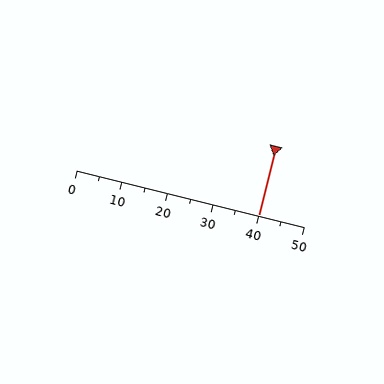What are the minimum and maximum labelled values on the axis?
The axis runs from 0 to 50.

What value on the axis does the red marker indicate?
The marker indicates approximately 40.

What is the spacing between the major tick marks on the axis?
The major ticks are spaced 10 apart.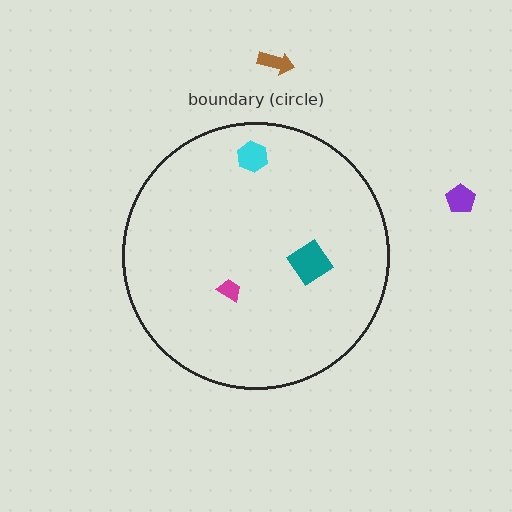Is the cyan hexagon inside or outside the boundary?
Inside.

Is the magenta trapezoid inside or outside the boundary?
Inside.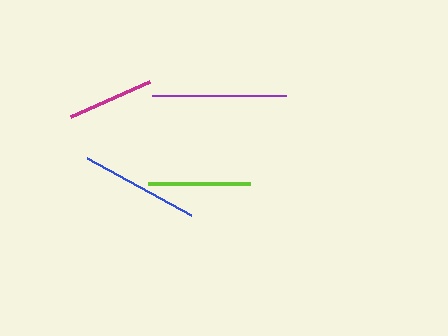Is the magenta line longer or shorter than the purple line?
The purple line is longer than the magenta line.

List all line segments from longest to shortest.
From longest to shortest: purple, blue, lime, magenta.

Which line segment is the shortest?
The magenta line is the shortest at approximately 87 pixels.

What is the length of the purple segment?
The purple segment is approximately 134 pixels long.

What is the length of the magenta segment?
The magenta segment is approximately 87 pixels long.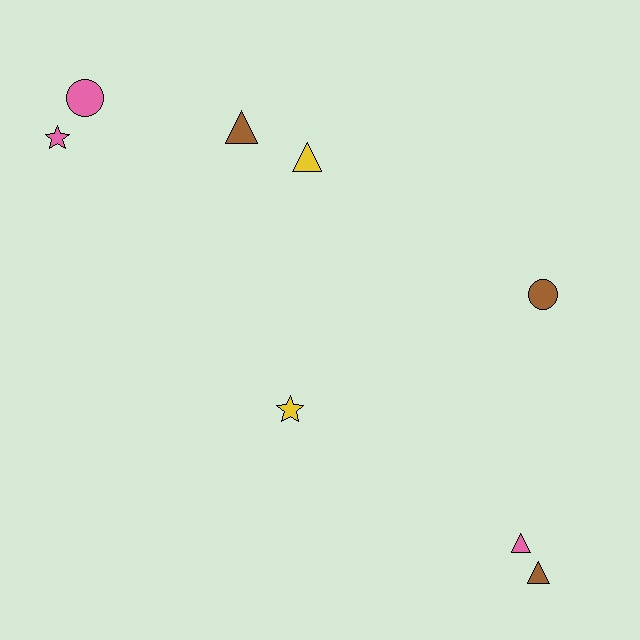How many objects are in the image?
There are 8 objects.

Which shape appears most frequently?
Triangle, with 4 objects.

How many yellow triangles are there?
There is 1 yellow triangle.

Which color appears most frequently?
Pink, with 3 objects.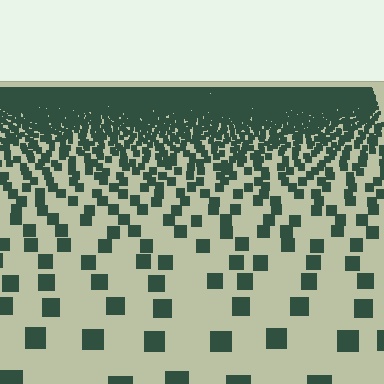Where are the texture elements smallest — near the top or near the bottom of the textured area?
Near the top.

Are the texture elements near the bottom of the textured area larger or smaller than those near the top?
Larger. Near the bottom, elements are closer to the viewer and appear at a bigger on-screen size.